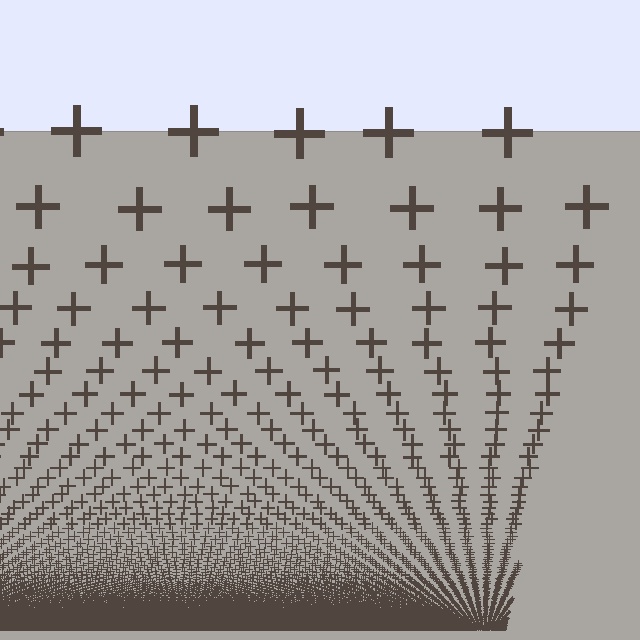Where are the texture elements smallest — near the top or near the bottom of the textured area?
Near the bottom.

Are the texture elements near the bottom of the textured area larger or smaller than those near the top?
Smaller. The gradient is inverted — elements near the bottom are smaller and denser.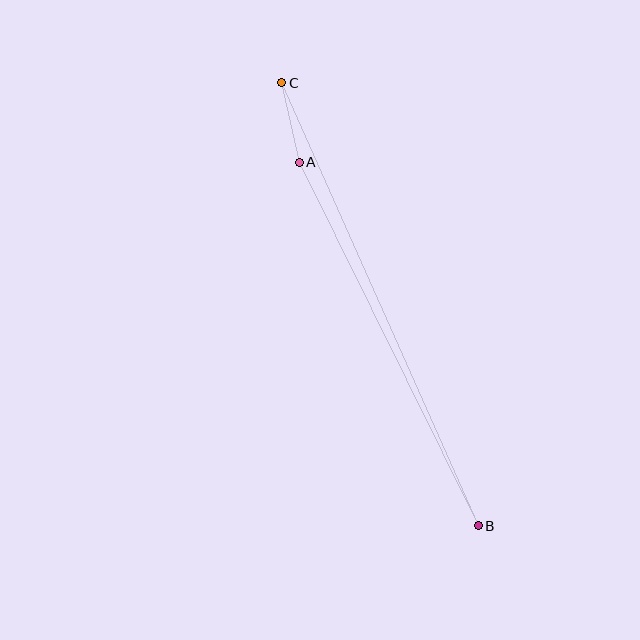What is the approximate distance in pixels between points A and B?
The distance between A and B is approximately 406 pixels.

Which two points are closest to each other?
Points A and C are closest to each other.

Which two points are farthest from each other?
Points B and C are farthest from each other.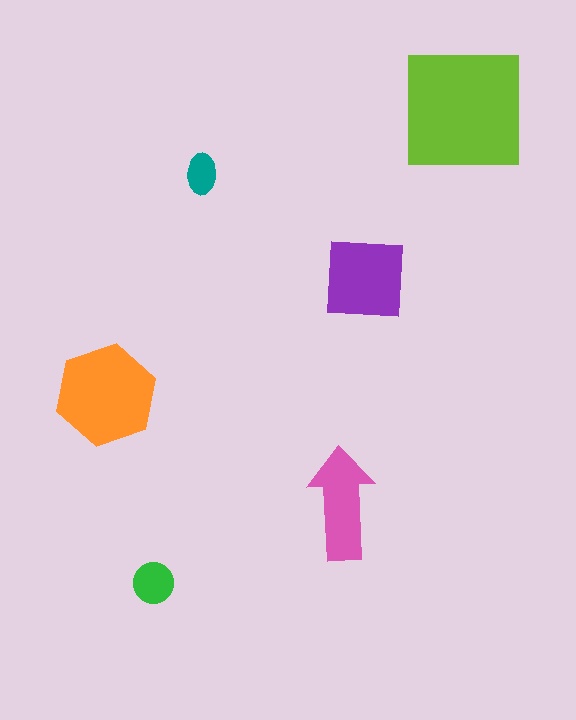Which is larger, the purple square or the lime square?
The lime square.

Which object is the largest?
The lime square.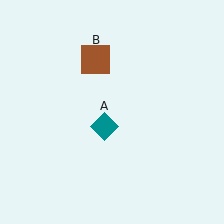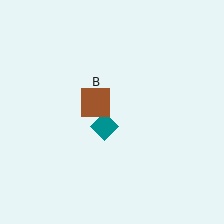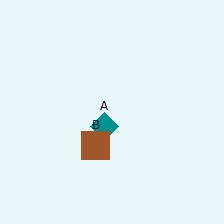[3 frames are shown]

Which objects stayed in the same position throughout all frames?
Teal diamond (object A) remained stationary.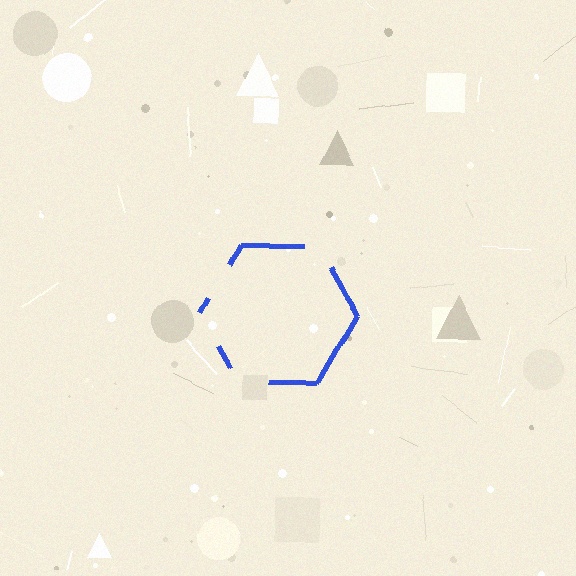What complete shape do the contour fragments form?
The contour fragments form a hexagon.